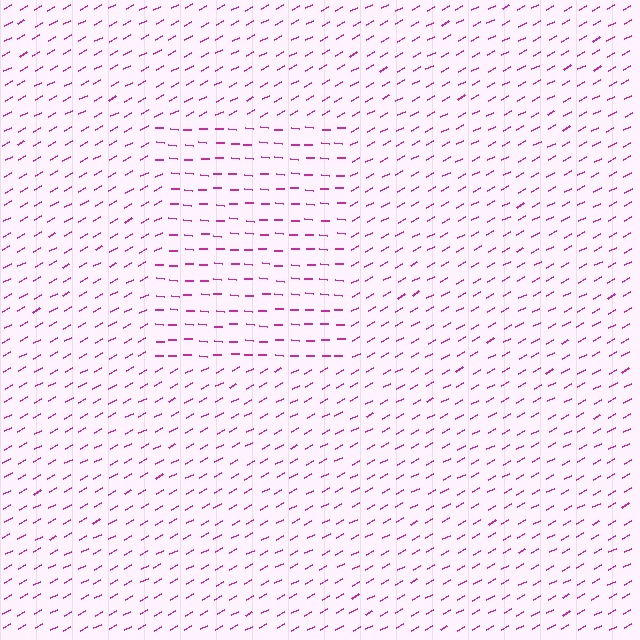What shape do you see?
I see a rectangle.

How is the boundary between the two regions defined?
The boundary is defined purely by a change in line orientation (approximately 32 degrees difference). All lines are the same color and thickness.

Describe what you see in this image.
The image is filled with small magenta line segments. A rectangle region in the image has lines oriented differently from the surrounding lines, creating a visible texture boundary.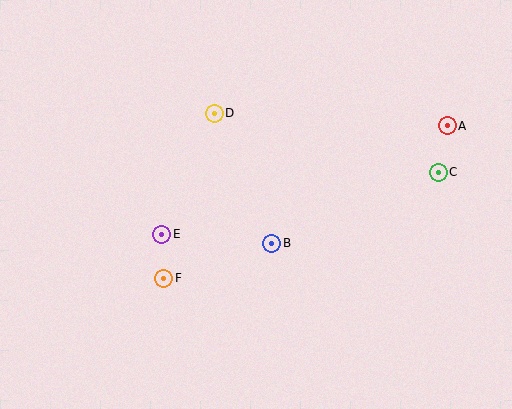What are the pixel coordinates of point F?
Point F is at (164, 278).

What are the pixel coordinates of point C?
Point C is at (438, 172).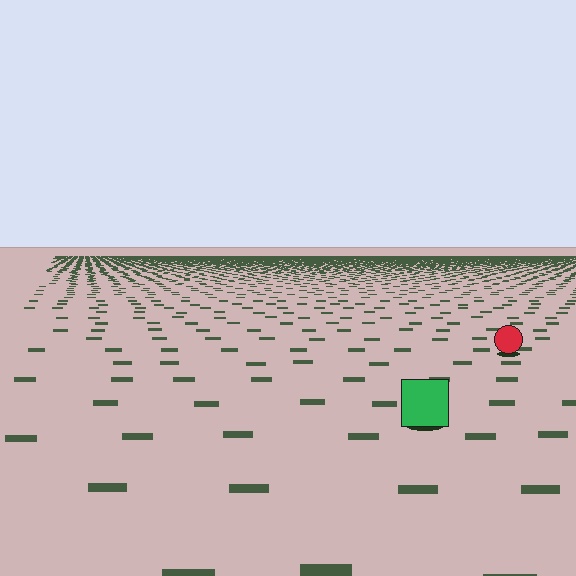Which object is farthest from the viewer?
The red circle is farthest from the viewer. It appears smaller and the ground texture around it is denser.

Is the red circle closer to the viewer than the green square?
No. The green square is closer — you can tell from the texture gradient: the ground texture is coarser near it.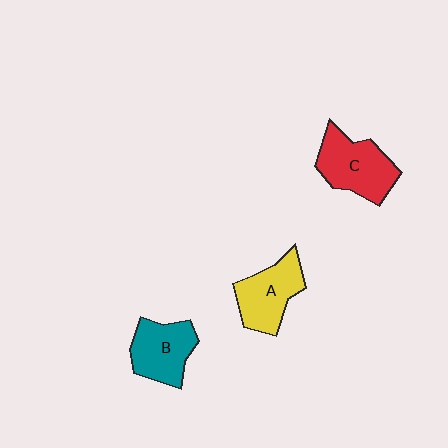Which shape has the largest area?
Shape C (red).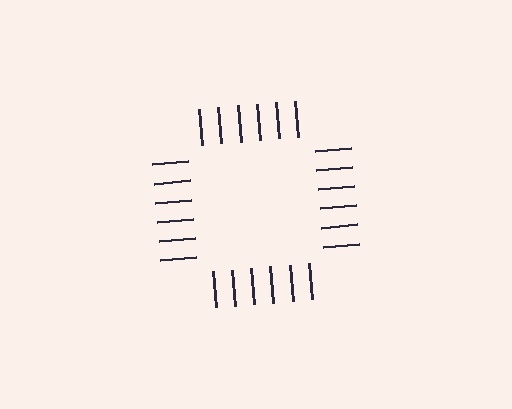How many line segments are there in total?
24 — 6 along each of the 4 edges.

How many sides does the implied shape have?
4 sides — the line-ends trace a square.